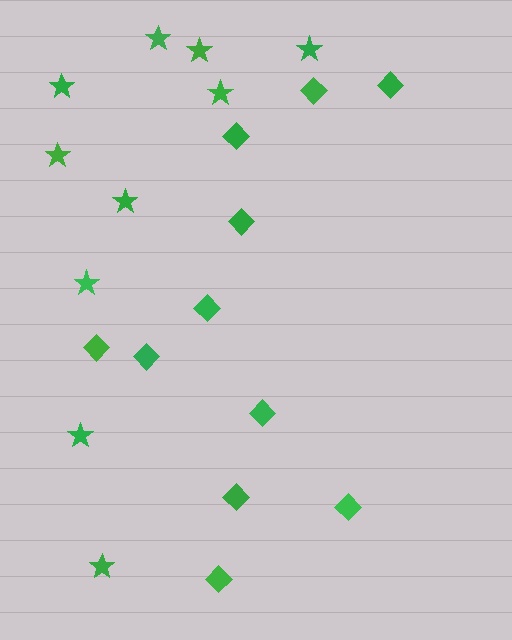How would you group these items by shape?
There are 2 groups: one group of diamonds (11) and one group of stars (10).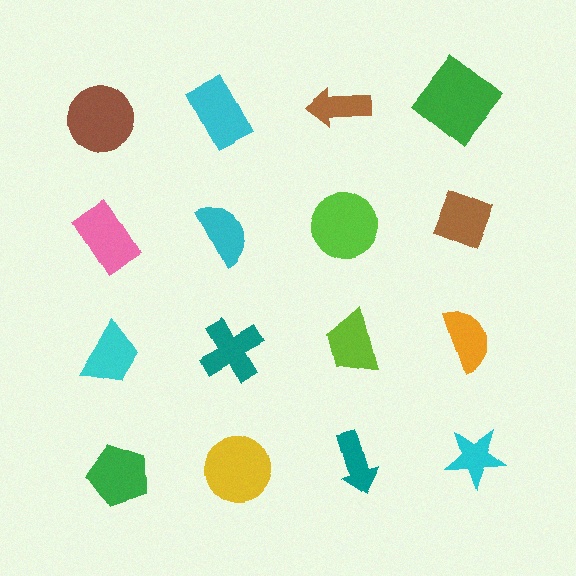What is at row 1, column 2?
A cyan rectangle.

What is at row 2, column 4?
A brown diamond.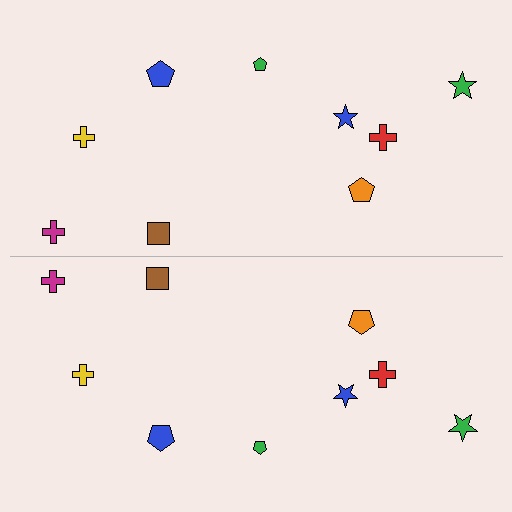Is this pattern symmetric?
Yes, this pattern has bilateral (reflection) symmetry.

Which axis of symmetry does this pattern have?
The pattern has a horizontal axis of symmetry running through the center of the image.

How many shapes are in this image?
There are 18 shapes in this image.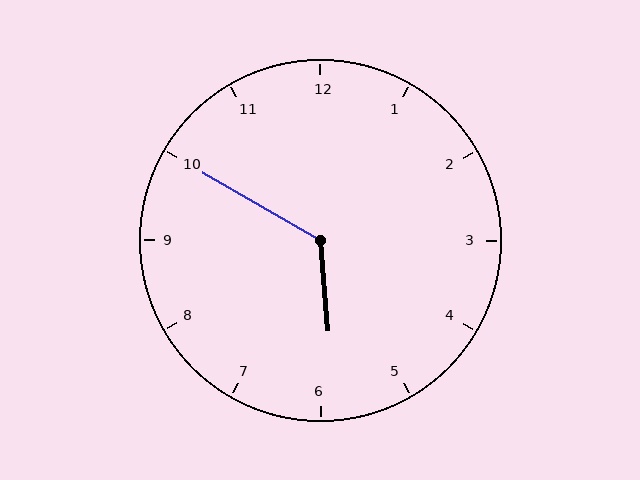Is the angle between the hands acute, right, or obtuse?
It is obtuse.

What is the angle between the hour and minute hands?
Approximately 125 degrees.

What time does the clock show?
5:50.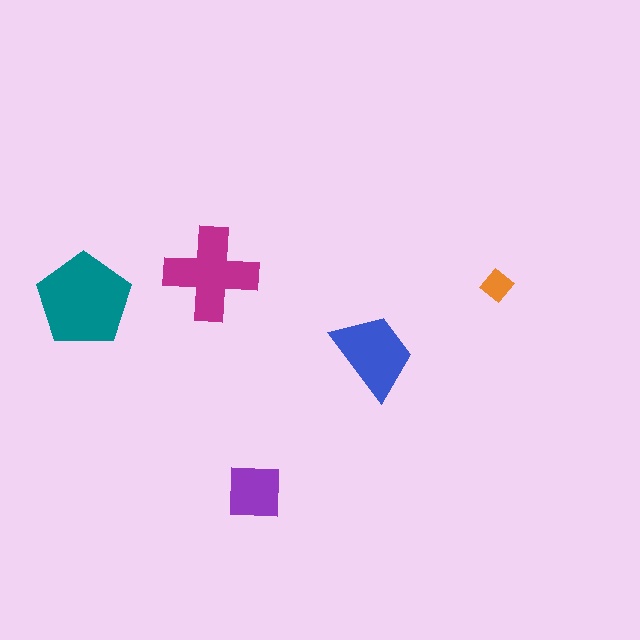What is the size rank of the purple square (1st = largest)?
4th.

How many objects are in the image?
There are 5 objects in the image.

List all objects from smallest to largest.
The orange diamond, the purple square, the blue trapezoid, the magenta cross, the teal pentagon.